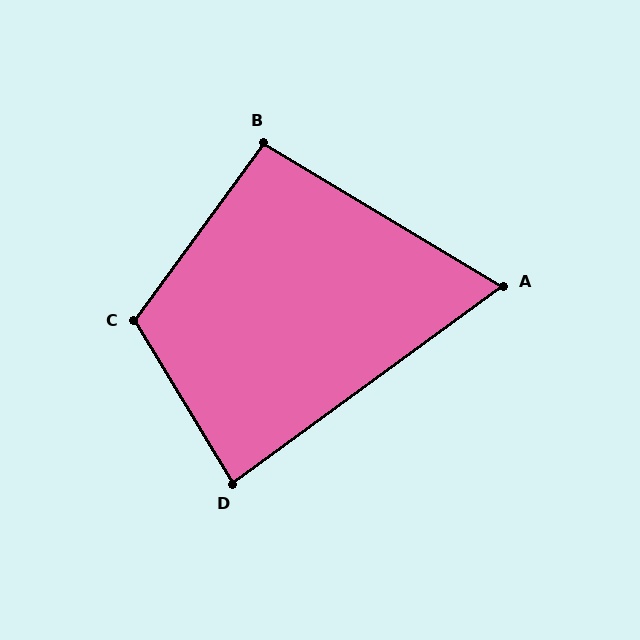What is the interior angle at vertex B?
Approximately 95 degrees (obtuse).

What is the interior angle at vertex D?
Approximately 85 degrees (acute).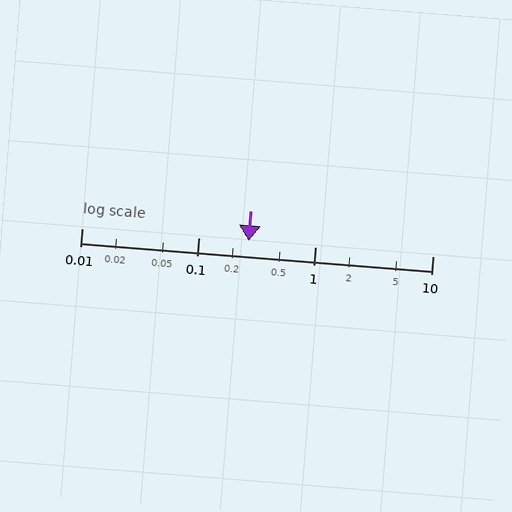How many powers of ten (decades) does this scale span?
The scale spans 3 decades, from 0.01 to 10.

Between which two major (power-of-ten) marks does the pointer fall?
The pointer is between 0.1 and 1.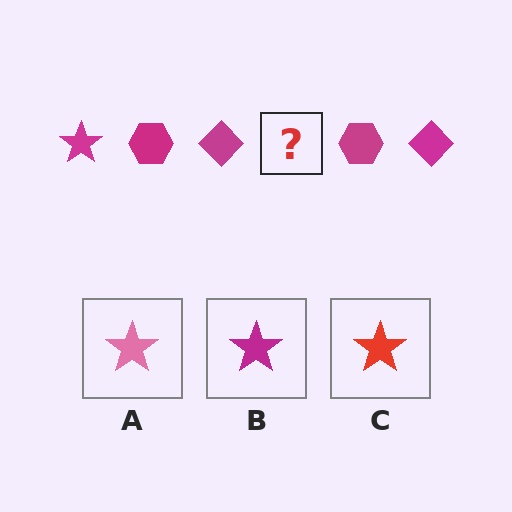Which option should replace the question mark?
Option B.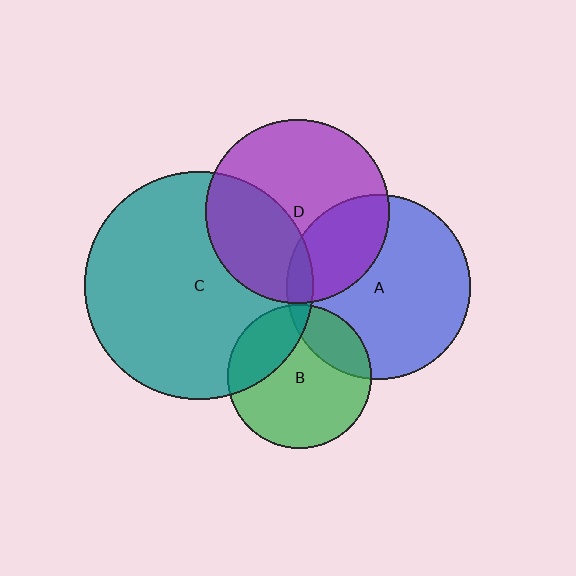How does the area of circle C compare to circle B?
Approximately 2.5 times.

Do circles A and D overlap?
Yes.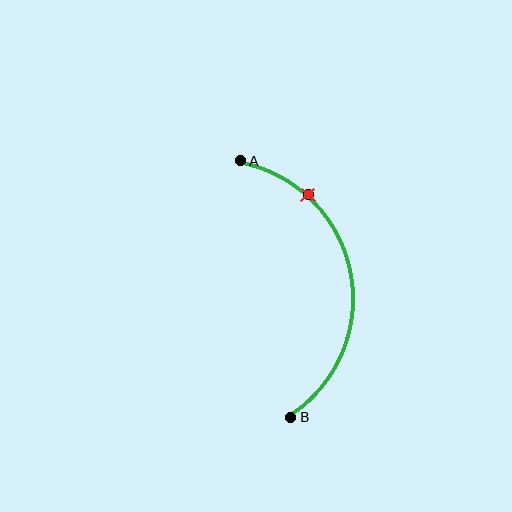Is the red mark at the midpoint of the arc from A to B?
No. The red mark lies on the arc but is closer to endpoint A. The arc midpoint would be at the point on the curve equidistant along the arc from both A and B.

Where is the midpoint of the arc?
The arc midpoint is the point on the curve farthest from the straight line joining A and B. It sits to the right of that line.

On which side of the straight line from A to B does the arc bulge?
The arc bulges to the right of the straight line connecting A and B.